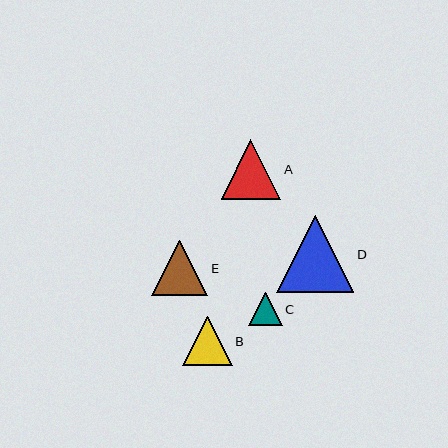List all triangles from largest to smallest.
From largest to smallest: D, A, E, B, C.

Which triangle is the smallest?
Triangle C is the smallest with a size of approximately 33 pixels.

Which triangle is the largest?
Triangle D is the largest with a size of approximately 77 pixels.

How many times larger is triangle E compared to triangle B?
Triangle E is approximately 1.1 times the size of triangle B.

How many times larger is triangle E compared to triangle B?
Triangle E is approximately 1.1 times the size of triangle B.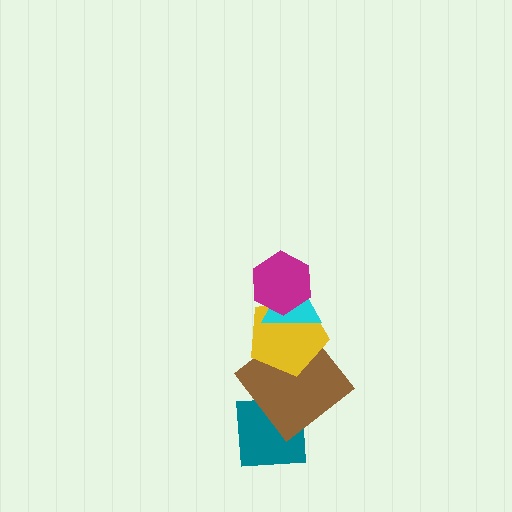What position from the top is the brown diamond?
The brown diamond is 4th from the top.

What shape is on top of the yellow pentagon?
The cyan triangle is on top of the yellow pentagon.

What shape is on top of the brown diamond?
The yellow pentagon is on top of the brown diamond.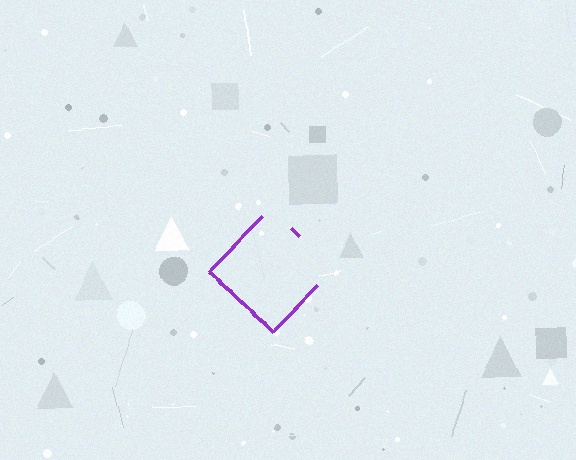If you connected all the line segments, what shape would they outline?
They would outline a diamond.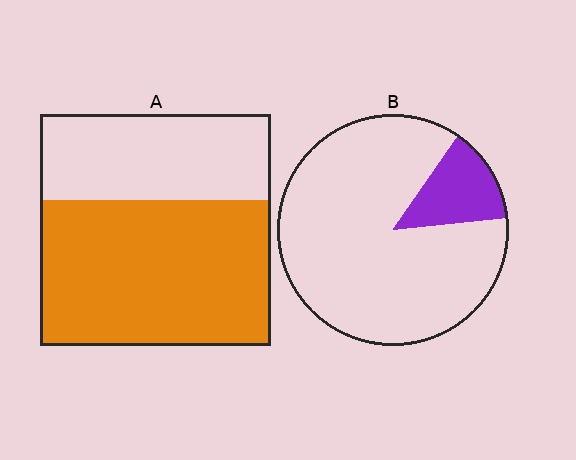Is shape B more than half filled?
No.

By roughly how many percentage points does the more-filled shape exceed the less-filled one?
By roughly 50 percentage points (A over B).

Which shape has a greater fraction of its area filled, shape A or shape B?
Shape A.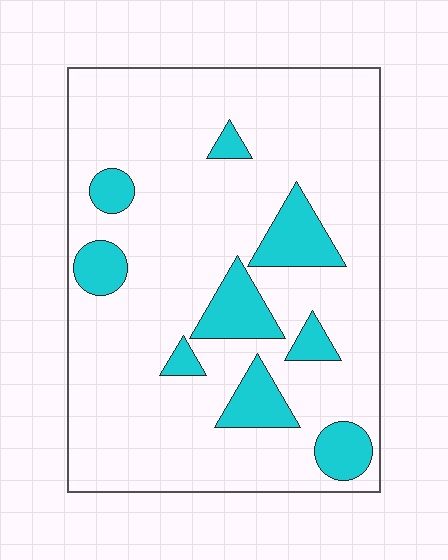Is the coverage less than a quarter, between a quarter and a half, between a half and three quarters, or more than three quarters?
Less than a quarter.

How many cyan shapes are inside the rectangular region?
9.